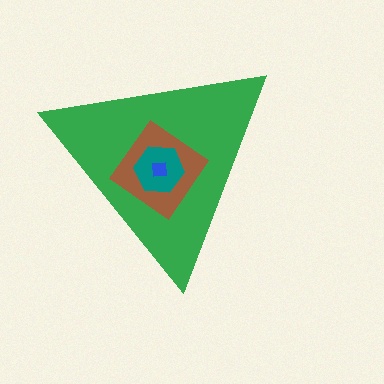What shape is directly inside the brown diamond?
The teal hexagon.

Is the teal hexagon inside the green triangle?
Yes.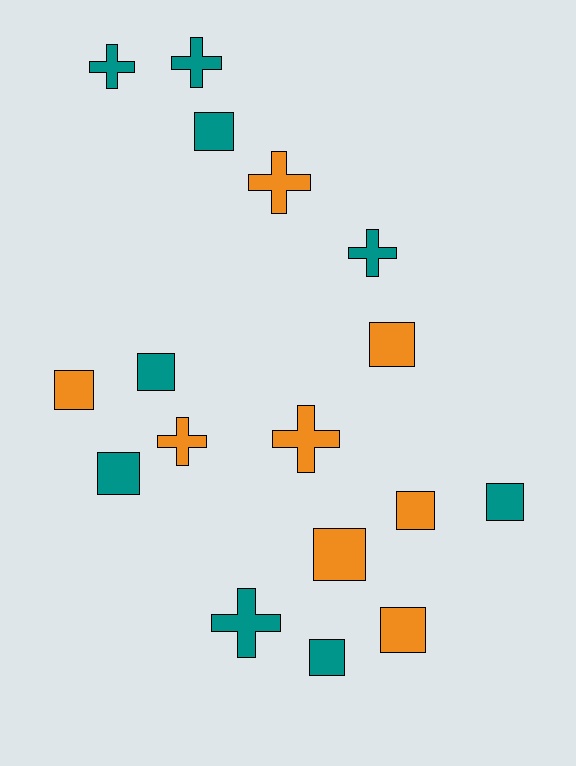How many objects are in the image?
There are 17 objects.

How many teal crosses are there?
There are 4 teal crosses.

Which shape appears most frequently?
Square, with 10 objects.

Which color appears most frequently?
Teal, with 9 objects.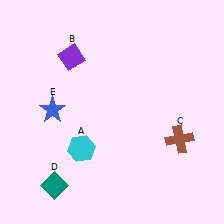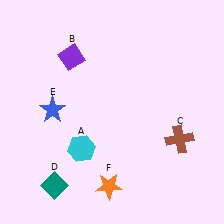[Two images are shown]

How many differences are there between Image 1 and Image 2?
There is 1 difference between the two images.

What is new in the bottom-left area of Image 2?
An orange star (F) was added in the bottom-left area of Image 2.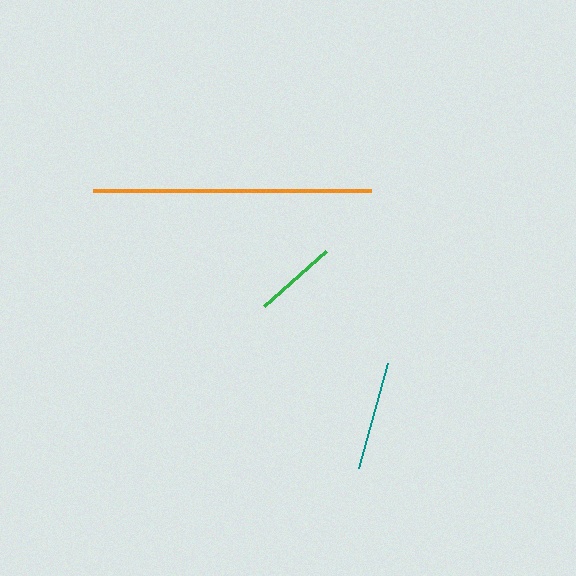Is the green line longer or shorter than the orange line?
The orange line is longer than the green line.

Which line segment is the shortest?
The green line is the shortest at approximately 83 pixels.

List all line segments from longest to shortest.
From longest to shortest: orange, teal, green.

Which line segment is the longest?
The orange line is the longest at approximately 277 pixels.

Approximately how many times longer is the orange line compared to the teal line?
The orange line is approximately 2.6 times the length of the teal line.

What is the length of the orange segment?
The orange segment is approximately 277 pixels long.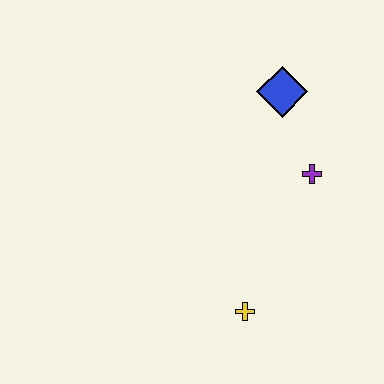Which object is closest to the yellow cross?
The purple cross is closest to the yellow cross.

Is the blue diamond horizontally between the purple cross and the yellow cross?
Yes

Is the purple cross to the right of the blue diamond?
Yes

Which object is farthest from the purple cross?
The yellow cross is farthest from the purple cross.